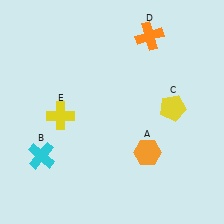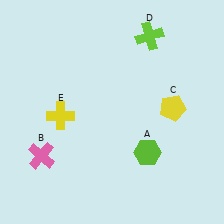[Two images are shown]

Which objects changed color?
A changed from orange to lime. B changed from cyan to pink. D changed from orange to lime.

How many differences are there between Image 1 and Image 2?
There are 3 differences between the two images.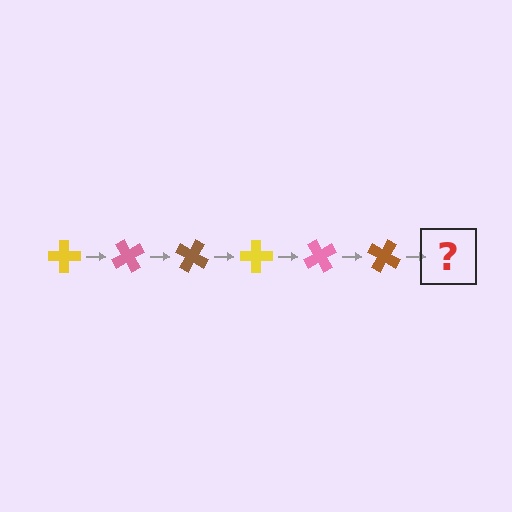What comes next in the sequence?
The next element should be a yellow cross, rotated 360 degrees from the start.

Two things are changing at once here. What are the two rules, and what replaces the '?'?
The two rules are that it rotates 60 degrees each step and the color cycles through yellow, pink, and brown. The '?' should be a yellow cross, rotated 360 degrees from the start.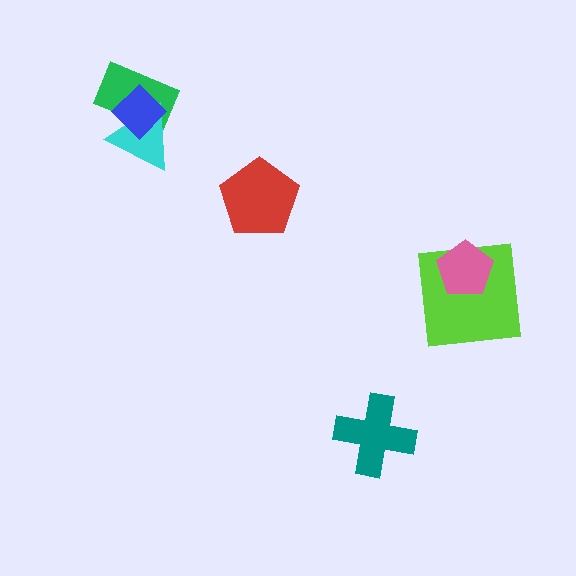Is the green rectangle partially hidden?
Yes, it is partially covered by another shape.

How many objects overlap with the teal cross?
0 objects overlap with the teal cross.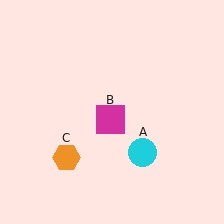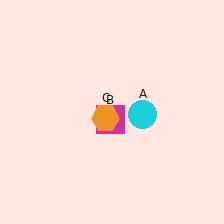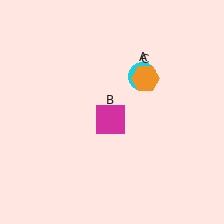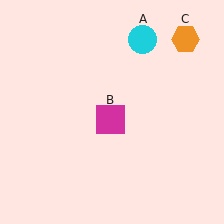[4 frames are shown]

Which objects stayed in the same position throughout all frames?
Magenta square (object B) remained stationary.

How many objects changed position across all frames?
2 objects changed position: cyan circle (object A), orange hexagon (object C).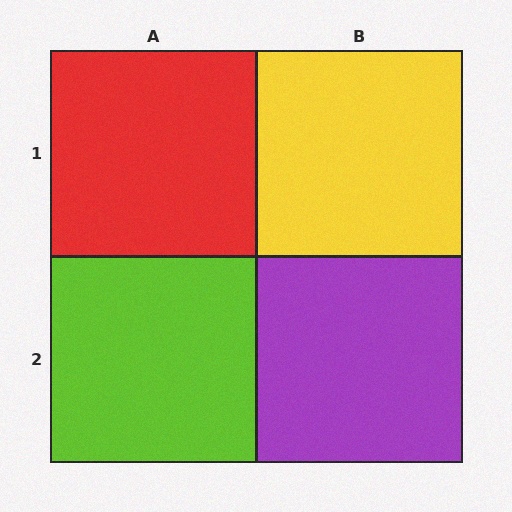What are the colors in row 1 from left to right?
Red, yellow.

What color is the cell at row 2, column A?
Lime.